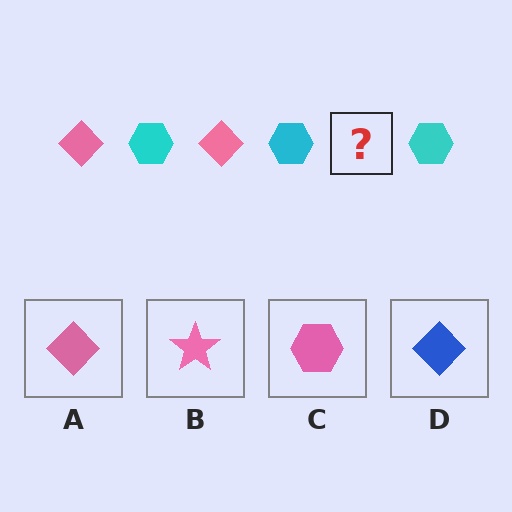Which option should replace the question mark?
Option A.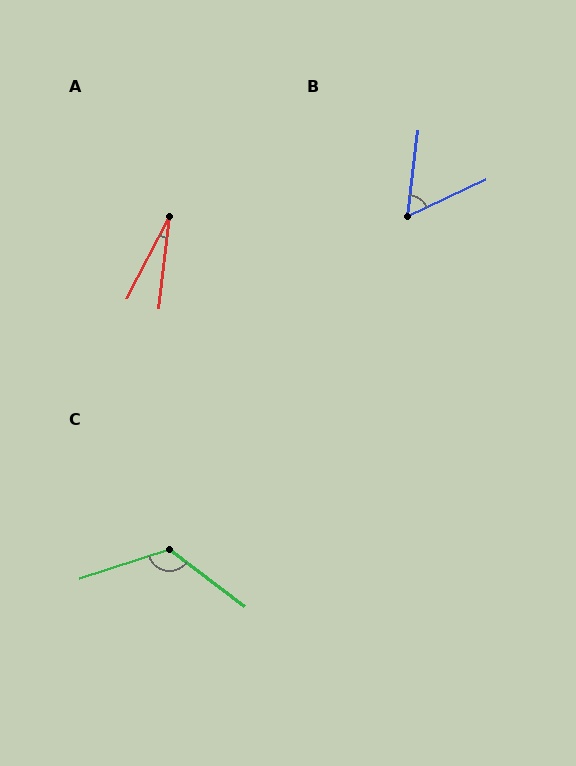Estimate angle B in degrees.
Approximately 58 degrees.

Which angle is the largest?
C, at approximately 125 degrees.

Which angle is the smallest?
A, at approximately 21 degrees.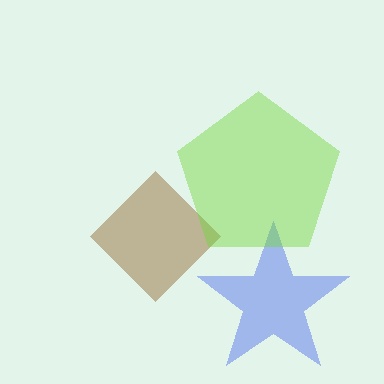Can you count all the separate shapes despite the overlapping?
Yes, there are 3 separate shapes.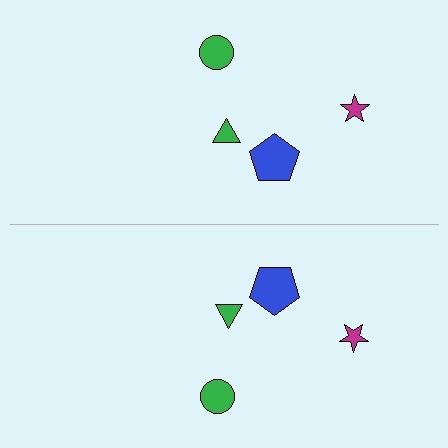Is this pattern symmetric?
Yes, this pattern has bilateral (reflection) symmetry.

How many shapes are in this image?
There are 8 shapes in this image.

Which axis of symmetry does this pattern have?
The pattern has a horizontal axis of symmetry running through the center of the image.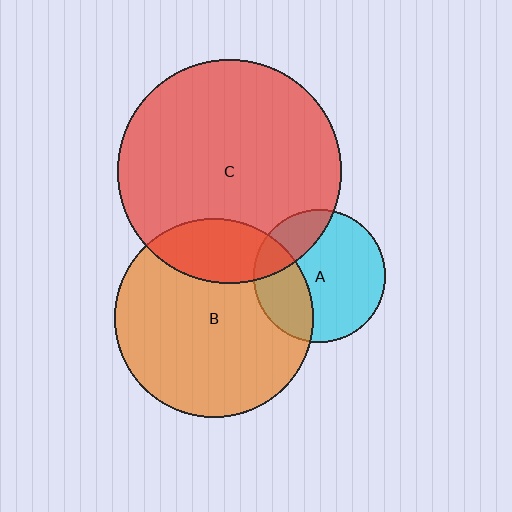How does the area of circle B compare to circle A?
Approximately 2.3 times.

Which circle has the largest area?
Circle C (red).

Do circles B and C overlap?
Yes.